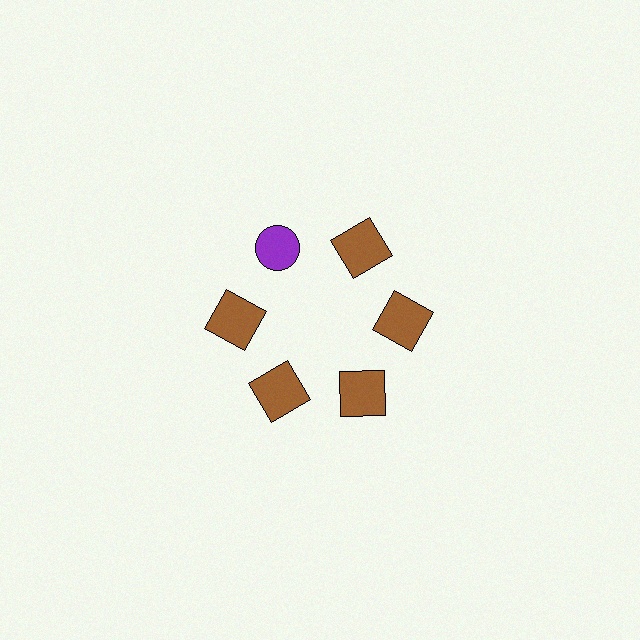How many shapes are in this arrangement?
There are 6 shapes arranged in a ring pattern.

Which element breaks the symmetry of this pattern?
The purple circle at roughly the 11 o'clock position breaks the symmetry. All other shapes are brown squares.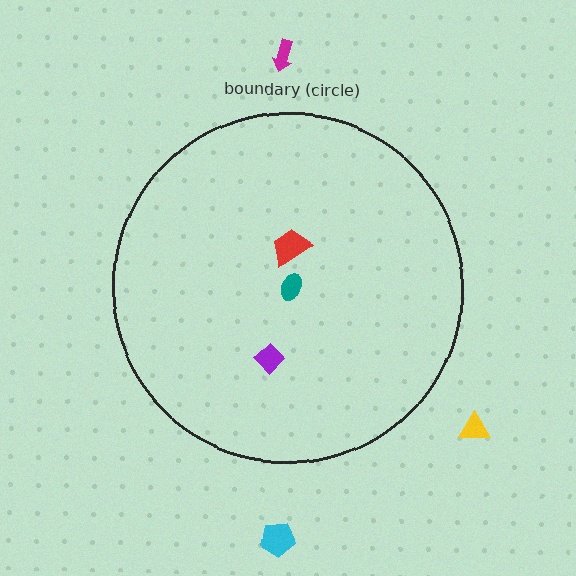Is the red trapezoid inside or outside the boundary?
Inside.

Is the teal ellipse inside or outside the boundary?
Inside.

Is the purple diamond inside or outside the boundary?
Inside.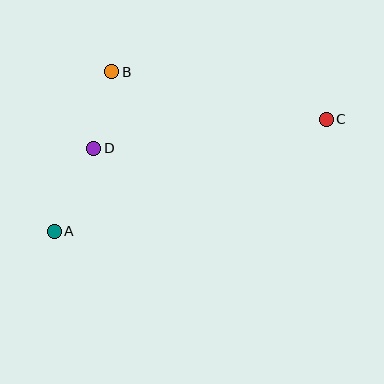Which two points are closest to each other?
Points B and D are closest to each other.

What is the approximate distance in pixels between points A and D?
The distance between A and D is approximately 92 pixels.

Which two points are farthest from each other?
Points A and C are farthest from each other.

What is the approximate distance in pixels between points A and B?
The distance between A and B is approximately 169 pixels.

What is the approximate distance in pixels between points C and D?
The distance between C and D is approximately 235 pixels.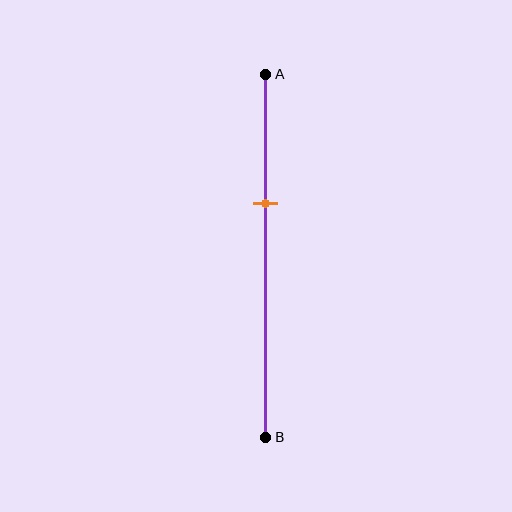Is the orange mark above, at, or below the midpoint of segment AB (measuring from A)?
The orange mark is above the midpoint of segment AB.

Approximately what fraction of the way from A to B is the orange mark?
The orange mark is approximately 35% of the way from A to B.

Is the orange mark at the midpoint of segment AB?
No, the mark is at about 35% from A, not at the 50% midpoint.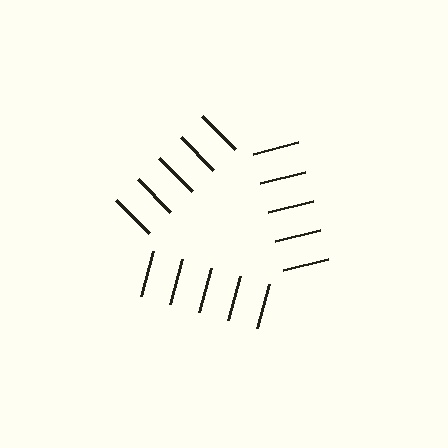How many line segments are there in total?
15 — 5 along each of the 3 edges.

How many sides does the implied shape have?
3 sides — the line-ends trace a triangle.